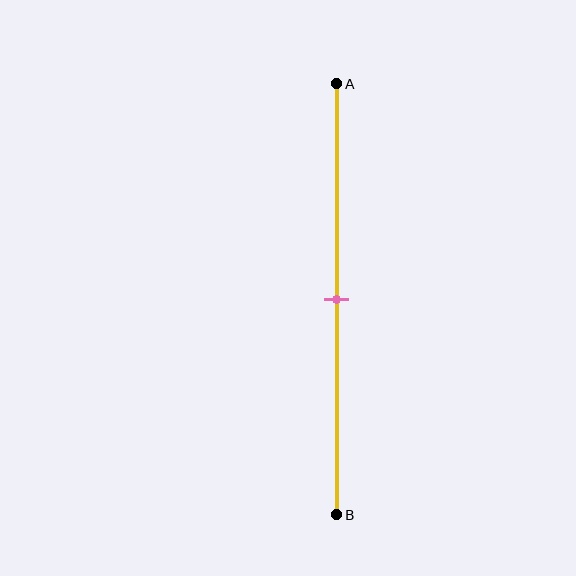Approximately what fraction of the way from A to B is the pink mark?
The pink mark is approximately 50% of the way from A to B.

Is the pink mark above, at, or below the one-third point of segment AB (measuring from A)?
The pink mark is below the one-third point of segment AB.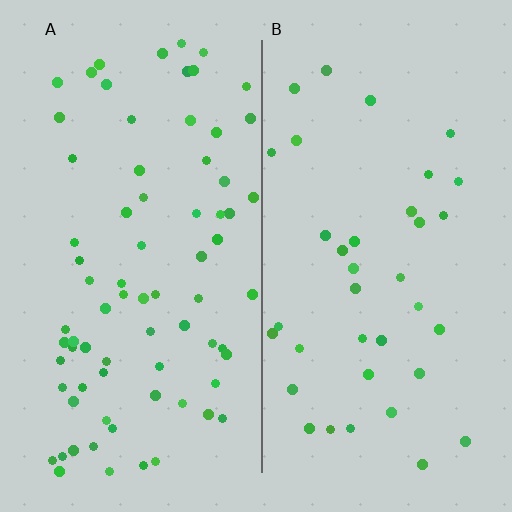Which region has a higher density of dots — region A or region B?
A (the left).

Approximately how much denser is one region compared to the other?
Approximately 2.0× — region A over region B.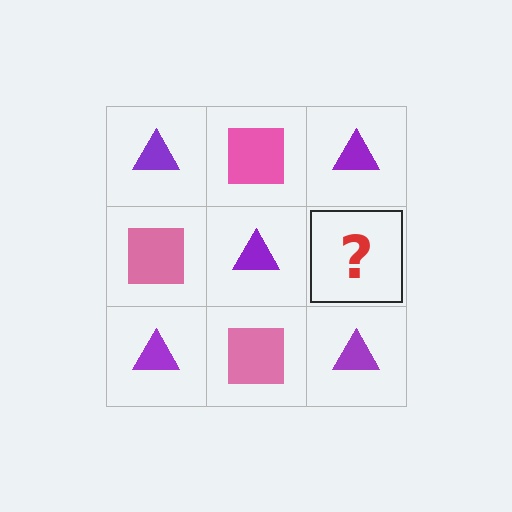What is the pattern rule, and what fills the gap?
The rule is that it alternates purple triangle and pink square in a checkerboard pattern. The gap should be filled with a pink square.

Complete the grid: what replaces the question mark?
The question mark should be replaced with a pink square.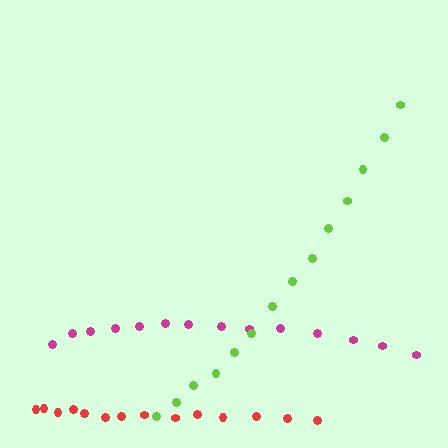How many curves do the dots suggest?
There are 3 distinct paths.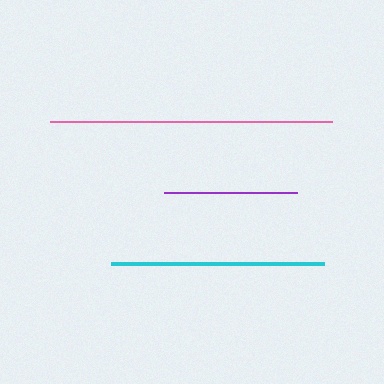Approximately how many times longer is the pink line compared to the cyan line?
The pink line is approximately 1.3 times the length of the cyan line.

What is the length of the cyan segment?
The cyan segment is approximately 213 pixels long.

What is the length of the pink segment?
The pink segment is approximately 282 pixels long.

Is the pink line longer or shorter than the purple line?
The pink line is longer than the purple line.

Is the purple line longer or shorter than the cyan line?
The cyan line is longer than the purple line.